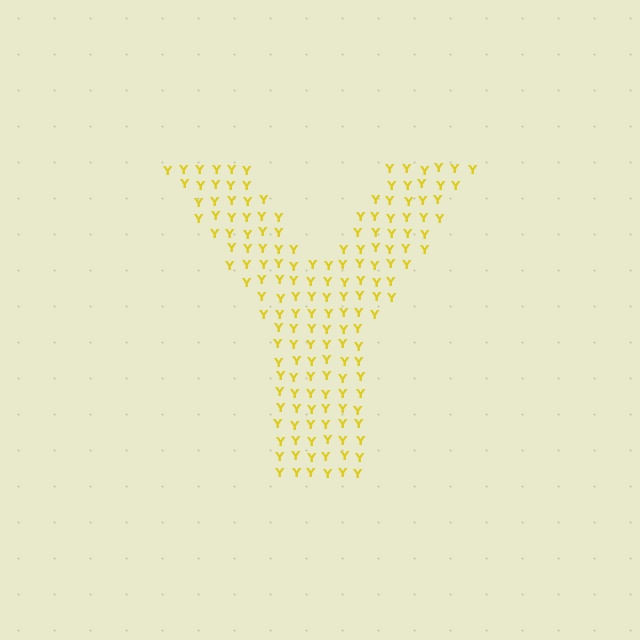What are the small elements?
The small elements are letter Y's.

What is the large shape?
The large shape is the letter Y.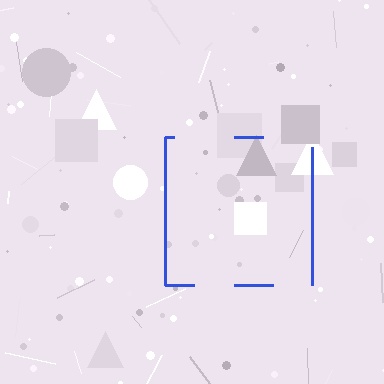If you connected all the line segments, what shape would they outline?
They would outline a square.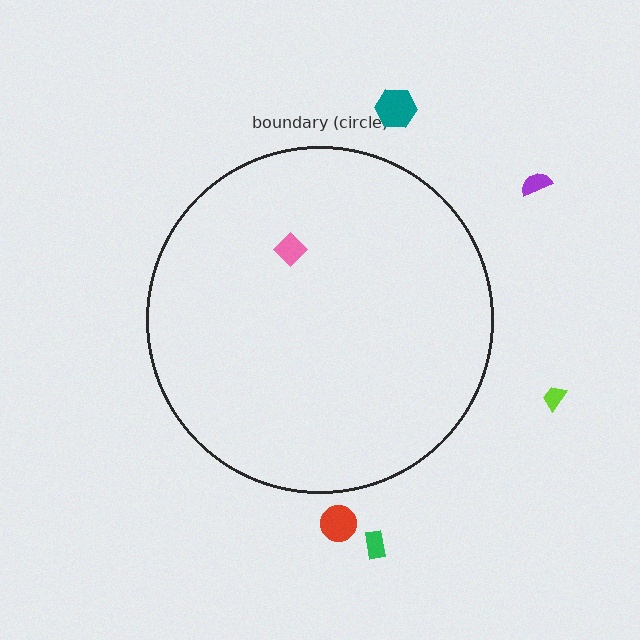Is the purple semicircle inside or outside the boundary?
Outside.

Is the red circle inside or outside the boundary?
Outside.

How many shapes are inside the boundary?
1 inside, 5 outside.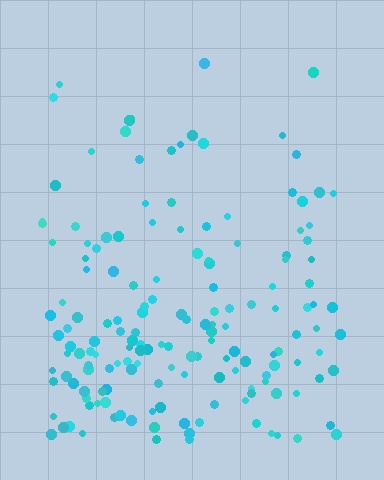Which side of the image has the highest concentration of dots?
The bottom.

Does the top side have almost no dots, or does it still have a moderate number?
Still a moderate number, just noticeably fewer than the bottom.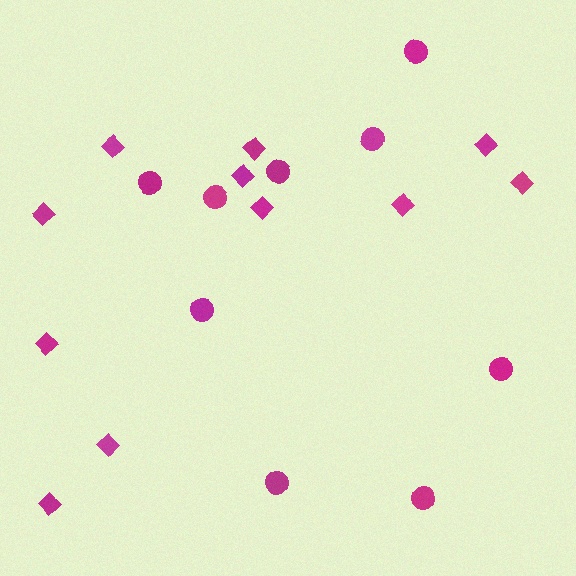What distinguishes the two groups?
There are 2 groups: one group of diamonds (11) and one group of circles (9).